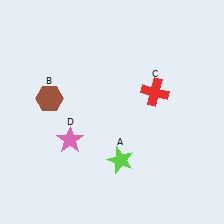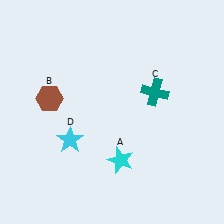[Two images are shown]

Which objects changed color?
A changed from lime to cyan. C changed from red to teal. D changed from pink to cyan.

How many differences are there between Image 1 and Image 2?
There are 3 differences between the two images.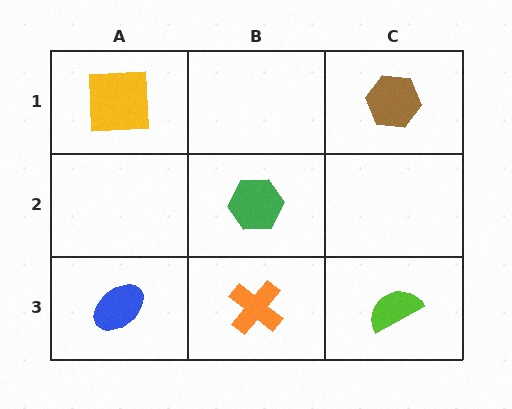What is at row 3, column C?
A lime semicircle.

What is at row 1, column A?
A yellow square.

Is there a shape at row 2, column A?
No, that cell is empty.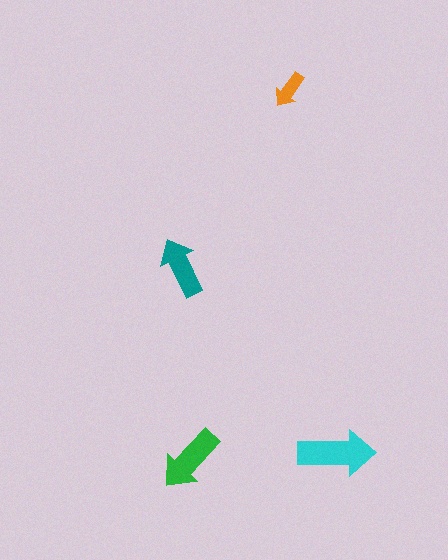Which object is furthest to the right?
The cyan arrow is rightmost.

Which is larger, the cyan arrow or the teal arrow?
The cyan one.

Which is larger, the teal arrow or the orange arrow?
The teal one.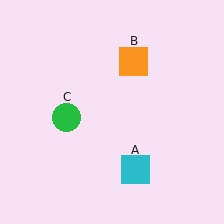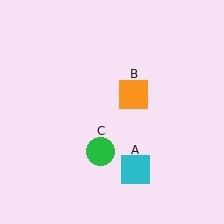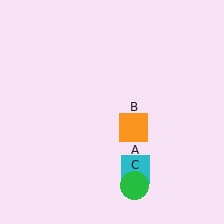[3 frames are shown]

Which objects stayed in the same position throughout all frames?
Cyan square (object A) remained stationary.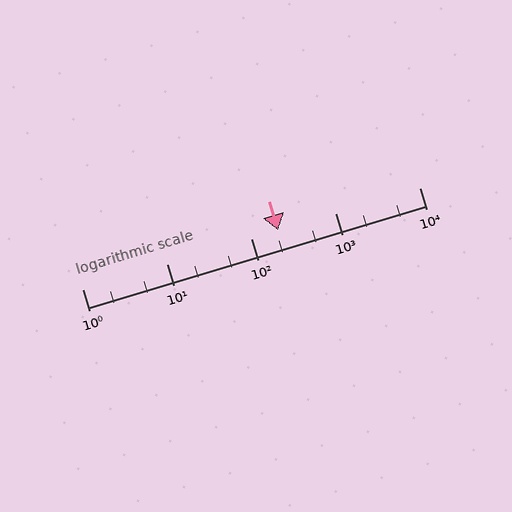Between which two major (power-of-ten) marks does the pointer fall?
The pointer is between 100 and 1000.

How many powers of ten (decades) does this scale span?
The scale spans 4 decades, from 1 to 10000.